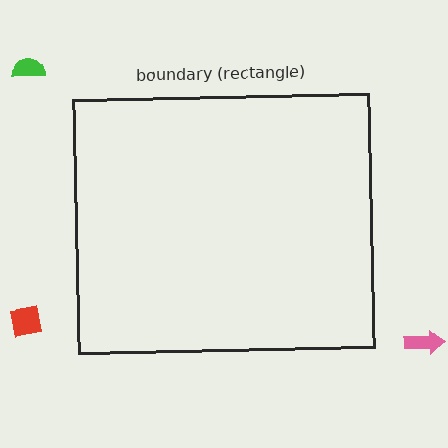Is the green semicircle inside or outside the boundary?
Outside.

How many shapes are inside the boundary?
0 inside, 3 outside.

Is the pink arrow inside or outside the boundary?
Outside.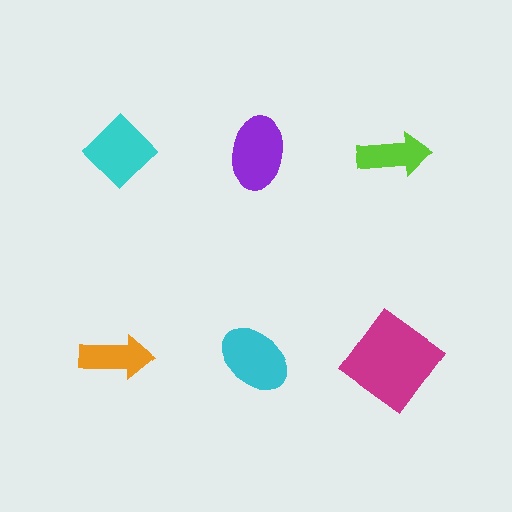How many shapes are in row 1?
3 shapes.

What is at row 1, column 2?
A purple ellipse.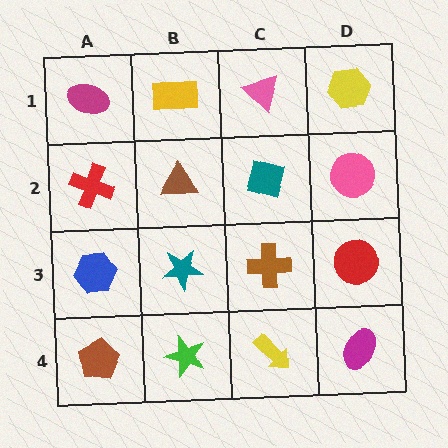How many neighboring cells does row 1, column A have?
2.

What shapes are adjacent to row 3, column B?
A brown triangle (row 2, column B), a green star (row 4, column B), a blue hexagon (row 3, column A), a brown cross (row 3, column C).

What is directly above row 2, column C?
A pink triangle.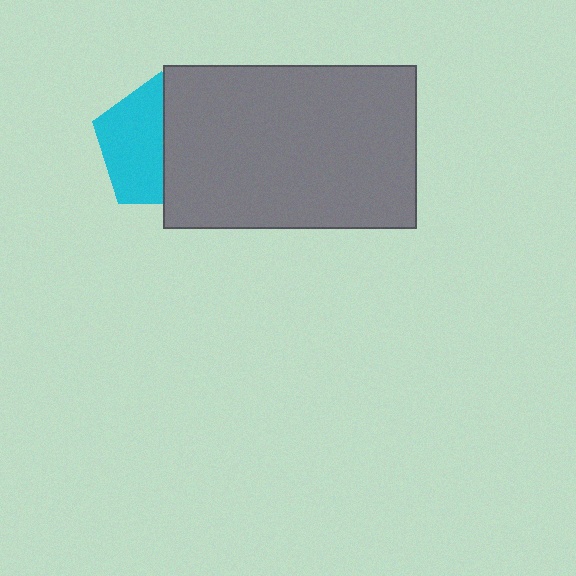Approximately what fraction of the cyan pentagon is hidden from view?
Roughly 48% of the cyan pentagon is hidden behind the gray rectangle.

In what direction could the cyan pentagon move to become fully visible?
The cyan pentagon could move left. That would shift it out from behind the gray rectangle entirely.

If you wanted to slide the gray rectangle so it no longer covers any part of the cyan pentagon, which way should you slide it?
Slide it right — that is the most direct way to separate the two shapes.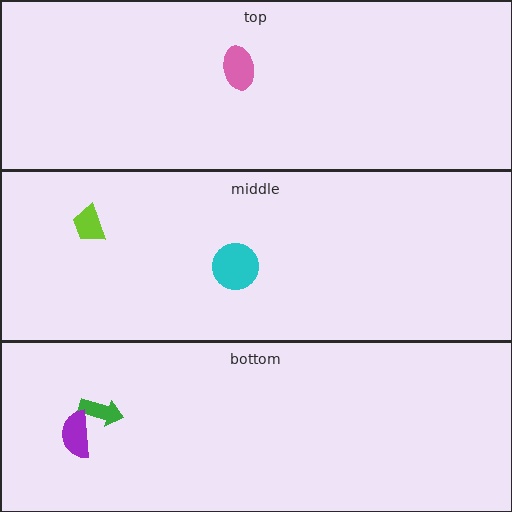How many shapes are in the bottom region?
2.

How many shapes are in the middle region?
2.